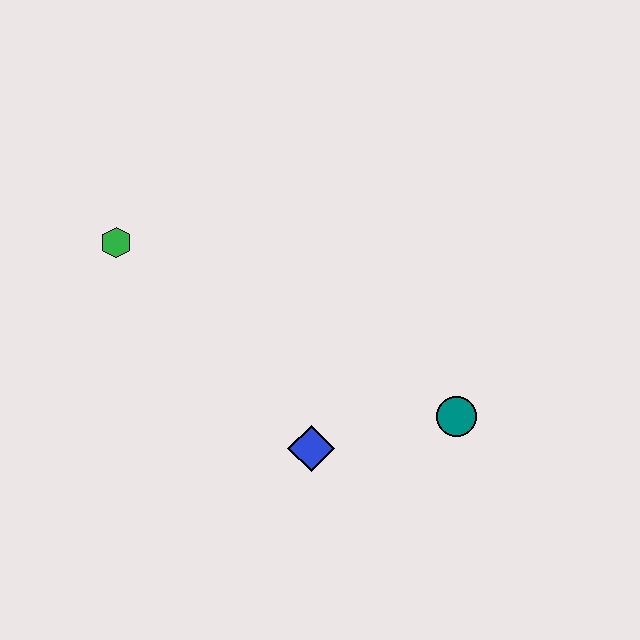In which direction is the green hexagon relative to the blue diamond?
The green hexagon is above the blue diamond.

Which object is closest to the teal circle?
The blue diamond is closest to the teal circle.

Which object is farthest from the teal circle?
The green hexagon is farthest from the teal circle.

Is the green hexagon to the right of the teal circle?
No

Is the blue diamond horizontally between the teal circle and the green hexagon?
Yes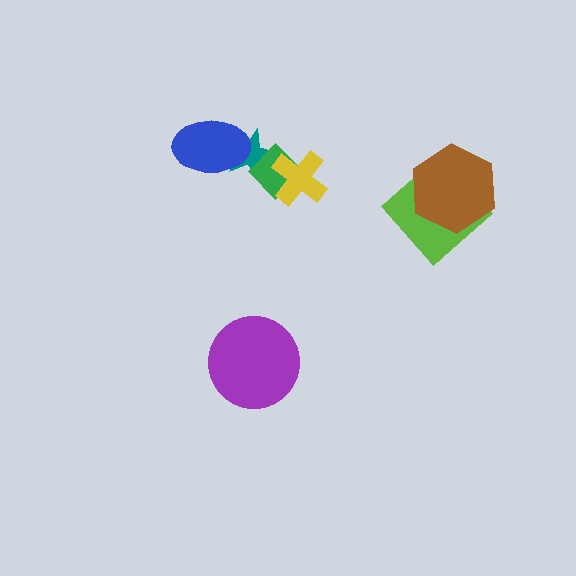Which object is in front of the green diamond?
The yellow cross is in front of the green diamond.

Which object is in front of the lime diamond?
The brown hexagon is in front of the lime diamond.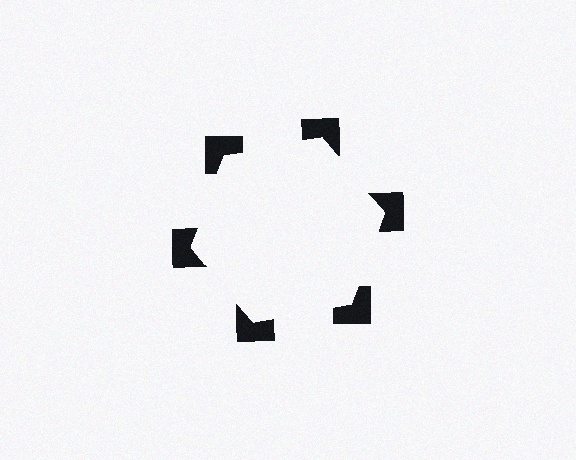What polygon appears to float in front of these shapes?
An illusory hexagon — its edges are inferred from the aligned wedge cuts in the notched squares, not physically drawn.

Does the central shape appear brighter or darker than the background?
It typically appears slightly brighter than the background, even though no actual brightness change is drawn.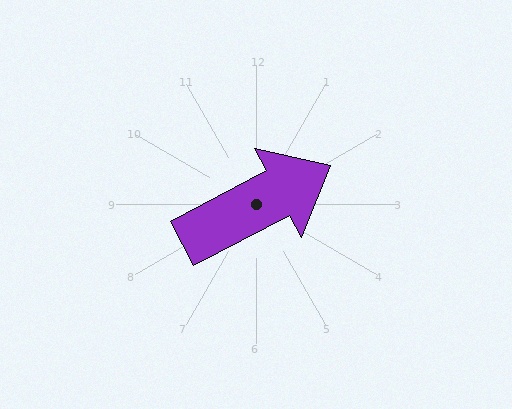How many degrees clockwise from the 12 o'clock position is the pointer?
Approximately 62 degrees.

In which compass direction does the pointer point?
Northeast.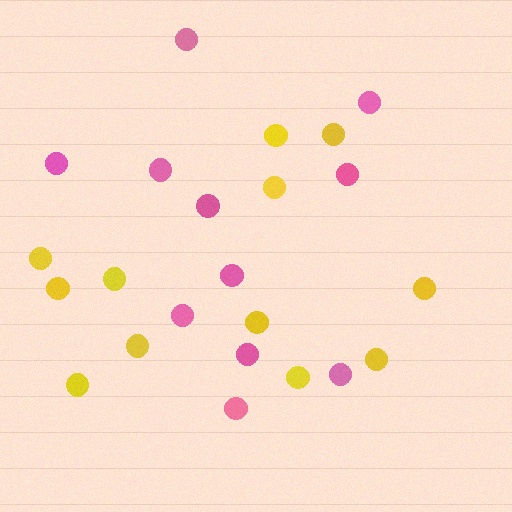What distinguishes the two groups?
There are 2 groups: one group of pink circles (11) and one group of yellow circles (12).